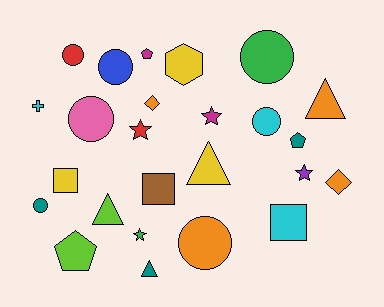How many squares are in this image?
There are 3 squares.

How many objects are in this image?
There are 25 objects.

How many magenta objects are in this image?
There are 2 magenta objects.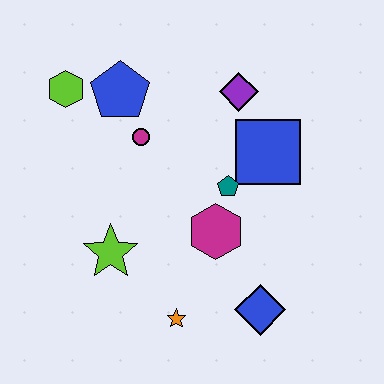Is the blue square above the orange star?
Yes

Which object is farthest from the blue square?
The lime hexagon is farthest from the blue square.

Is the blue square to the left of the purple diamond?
No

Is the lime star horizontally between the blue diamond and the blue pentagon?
No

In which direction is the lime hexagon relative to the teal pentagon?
The lime hexagon is to the left of the teal pentagon.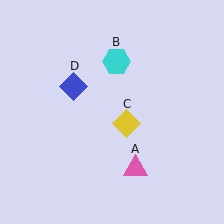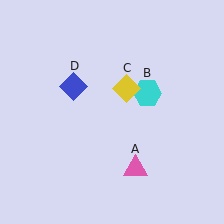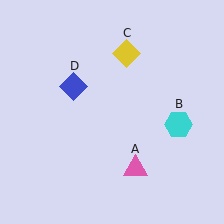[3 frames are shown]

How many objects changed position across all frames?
2 objects changed position: cyan hexagon (object B), yellow diamond (object C).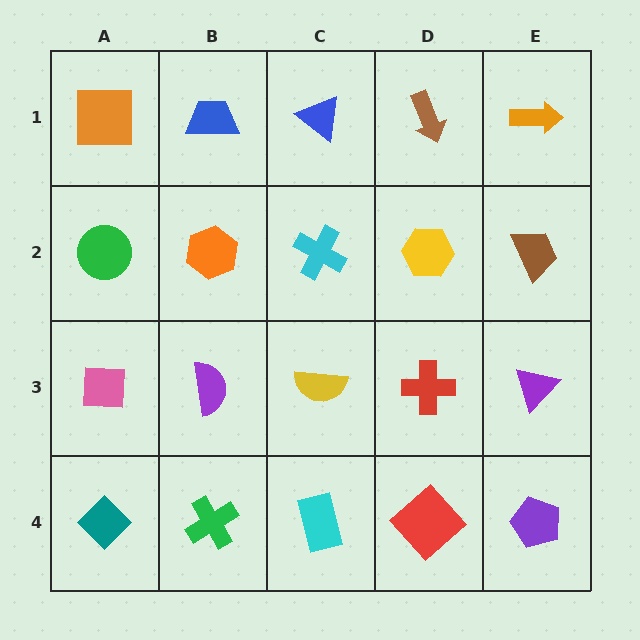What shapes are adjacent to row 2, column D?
A brown arrow (row 1, column D), a red cross (row 3, column D), a cyan cross (row 2, column C), a brown trapezoid (row 2, column E).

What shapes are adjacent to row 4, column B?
A purple semicircle (row 3, column B), a teal diamond (row 4, column A), a cyan rectangle (row 4, column C).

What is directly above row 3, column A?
A green circle.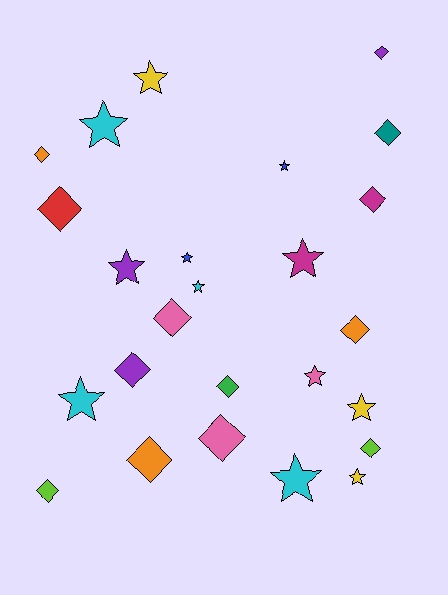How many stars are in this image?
There are 12 stars.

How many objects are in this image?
There are 25 objects.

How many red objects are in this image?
There is 1 red object.